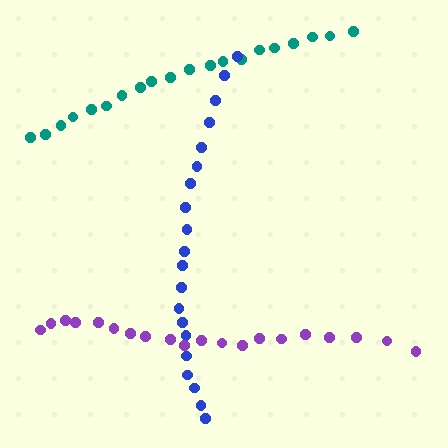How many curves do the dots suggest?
There are 3 distinct paths.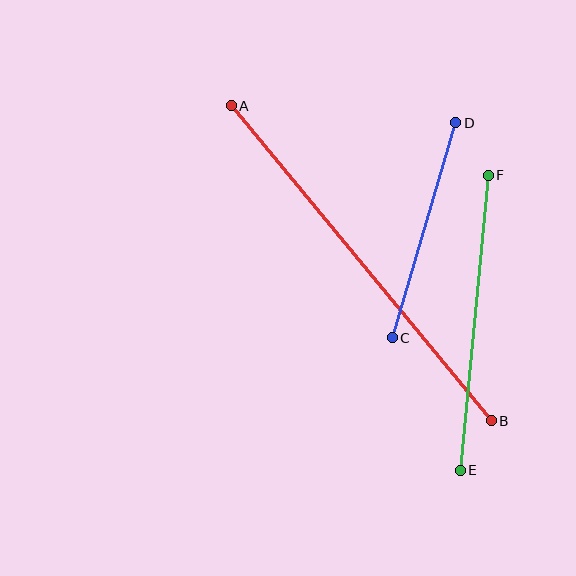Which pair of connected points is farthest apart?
Points A and B are farthest apart.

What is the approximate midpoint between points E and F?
The midpoint is at approximately (474, 323) pixels.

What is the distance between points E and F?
The distance is approximately 297 pixels.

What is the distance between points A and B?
The distance is approximately 408 pixels.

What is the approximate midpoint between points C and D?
The midpoint is at approximately (424, 230) pixels.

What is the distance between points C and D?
The distance is approximately 224 pixels.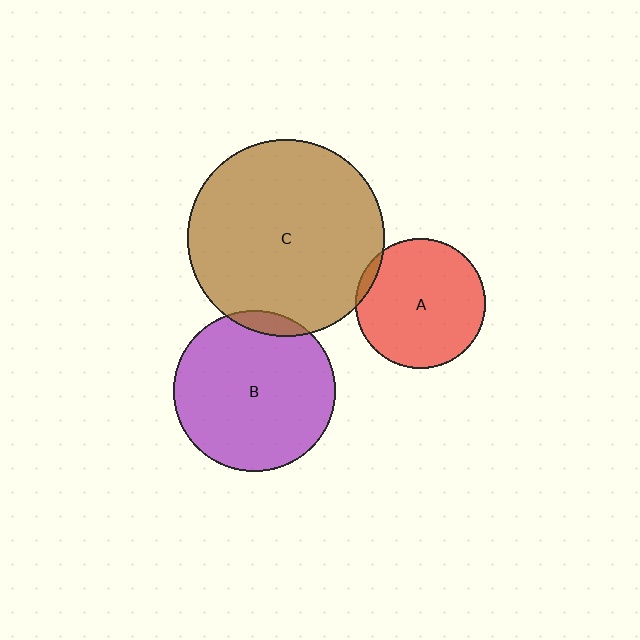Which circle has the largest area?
Circle C (brown).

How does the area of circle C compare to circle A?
Approximately 2.3 times.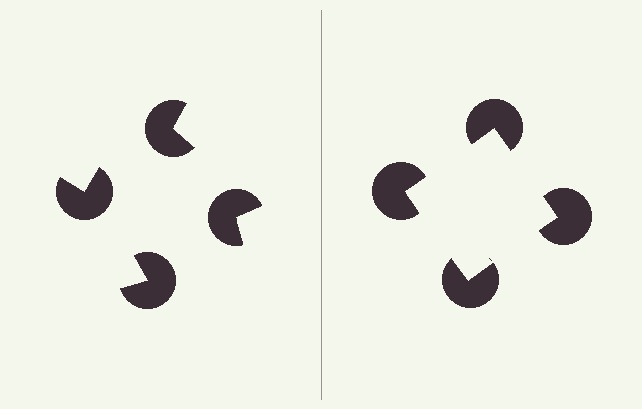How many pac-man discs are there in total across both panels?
8 — 4 on each side.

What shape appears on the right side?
An illusory square.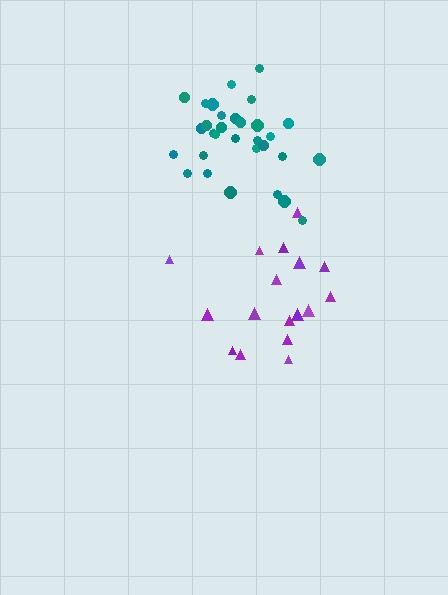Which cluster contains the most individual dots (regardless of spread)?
Teal (31).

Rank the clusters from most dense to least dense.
teal, purple.